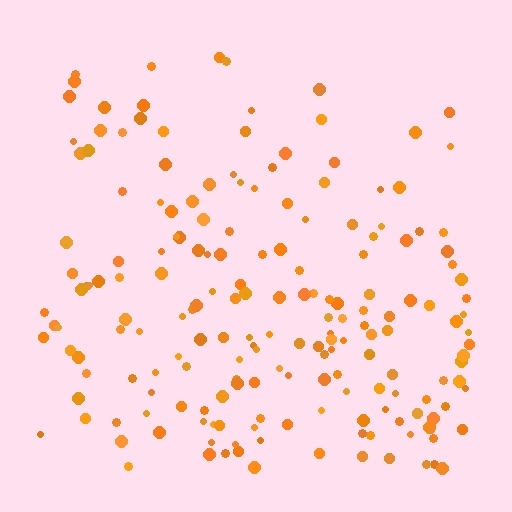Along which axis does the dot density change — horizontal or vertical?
Vertical.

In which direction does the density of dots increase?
From top to bottom, with the bottom side densest.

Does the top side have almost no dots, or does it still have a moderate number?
Still a moderate number, just noticeably fewer than the bottom.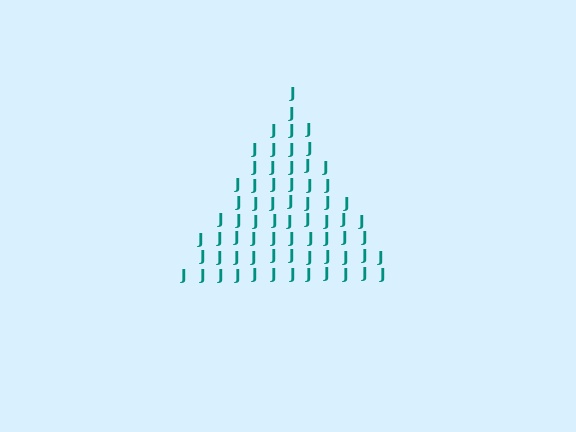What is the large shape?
The large shape is a triangle.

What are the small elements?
The small elements are letter J's.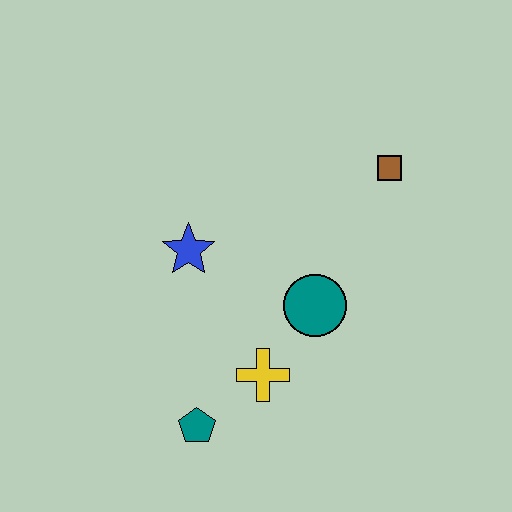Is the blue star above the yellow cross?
Yes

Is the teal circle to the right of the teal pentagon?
Yes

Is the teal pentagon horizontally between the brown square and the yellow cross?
No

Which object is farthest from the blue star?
The brown square is farthest from the blue star.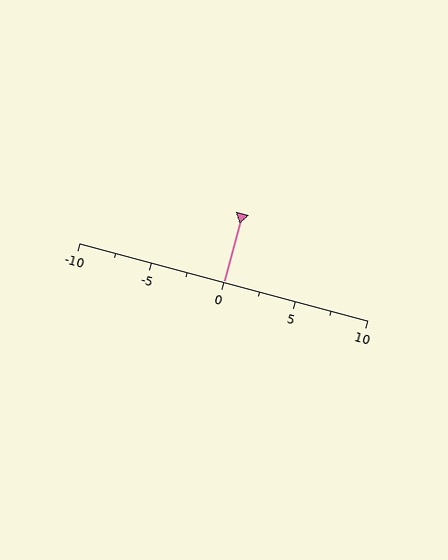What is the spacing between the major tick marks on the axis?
The major ticks are spaced 5 apart.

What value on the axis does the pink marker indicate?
The marker indicates approximately 0.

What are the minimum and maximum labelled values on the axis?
The axis runs from -10 to 10.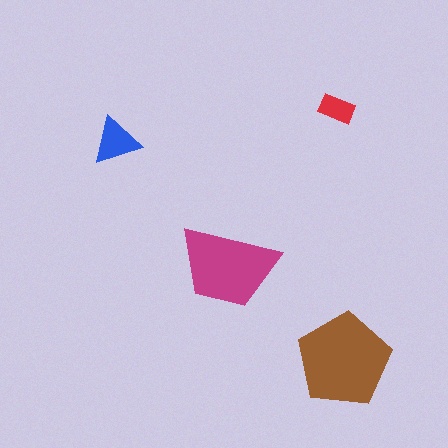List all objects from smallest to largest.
The red rectangle, the blue triangle, the magenta trapezoid, the brown pentagon.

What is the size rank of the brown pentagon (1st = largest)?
1st.